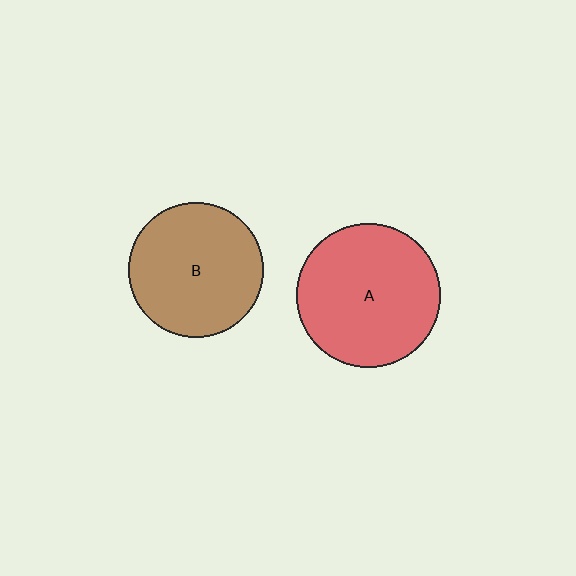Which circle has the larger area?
Circle A (red).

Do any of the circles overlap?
No, none of the circles overlap.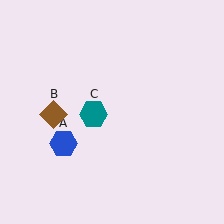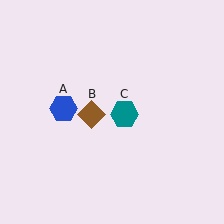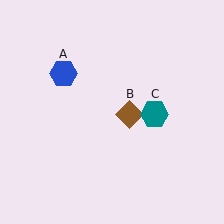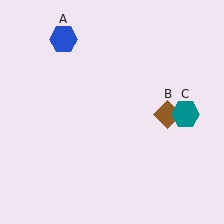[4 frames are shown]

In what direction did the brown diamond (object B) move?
The brown diamond (object B) moved right.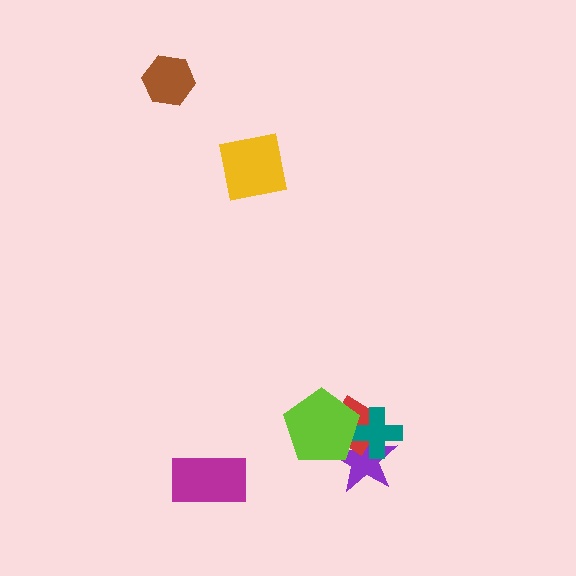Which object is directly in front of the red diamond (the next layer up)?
The teal cross is directly in front of the red diamond.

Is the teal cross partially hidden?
Yes, it is partially covered by another shape.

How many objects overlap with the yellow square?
0 objects overlap with the yellow square.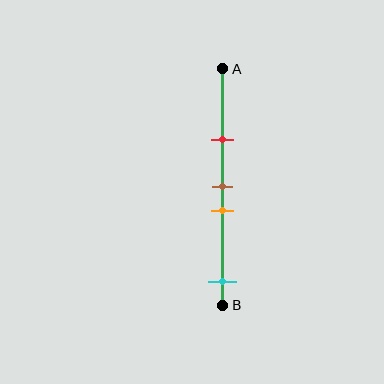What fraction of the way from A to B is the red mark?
The red mark is approximately 30% (0.3) of the way from A to B.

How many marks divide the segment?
There are 4 marks dividing the segment.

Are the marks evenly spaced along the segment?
No, the marks are not evenly spaced.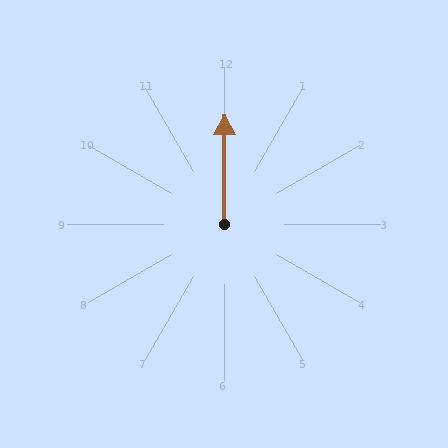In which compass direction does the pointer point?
North.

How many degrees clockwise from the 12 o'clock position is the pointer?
Approximately 0 degrees.